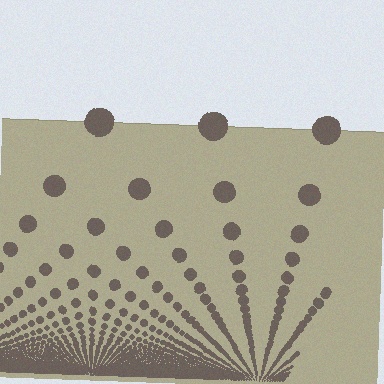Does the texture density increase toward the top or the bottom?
Density increases toward the bottom.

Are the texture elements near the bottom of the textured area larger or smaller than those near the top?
Smaller. The gradient is inverted — elements near the bottom are smaller and denser.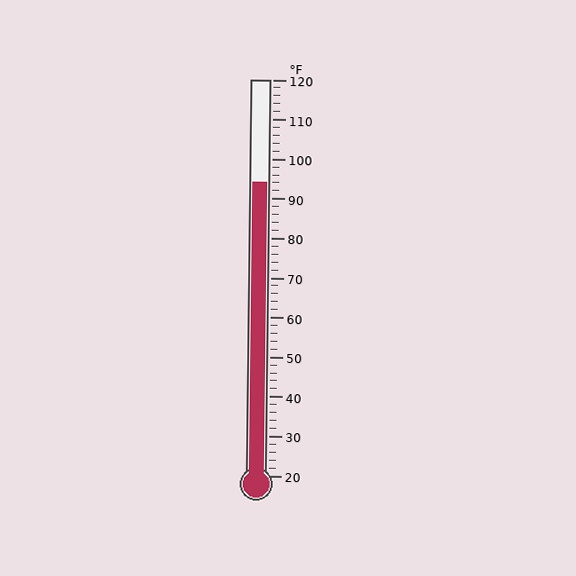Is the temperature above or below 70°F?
The temperature is above 70°F.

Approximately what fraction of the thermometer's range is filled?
The thermometer is filled to approximately 75% of its range.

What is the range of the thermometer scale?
The thermometer scale ranges from 20°F to 120°F.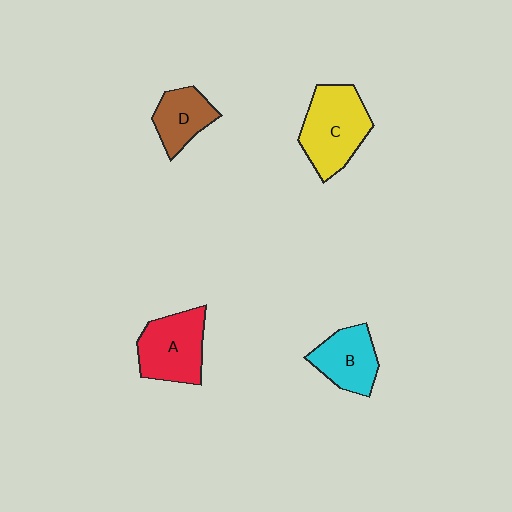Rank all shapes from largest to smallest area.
From largest to smallest: C (yellow), A (red), B (cyan), D (brown).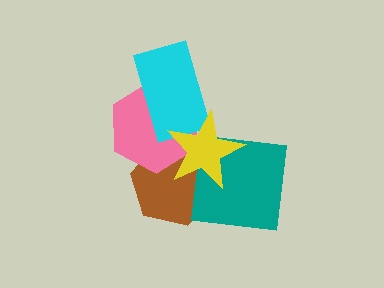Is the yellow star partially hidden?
No, no other shape covers it.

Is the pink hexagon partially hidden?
Yes, it is partially covered by another shape.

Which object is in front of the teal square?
The yellow star is in front of the teal square.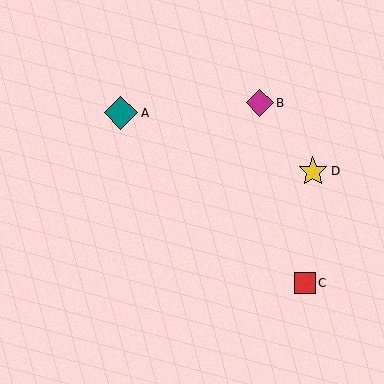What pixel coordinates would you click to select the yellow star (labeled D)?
Click at (313, 171) to select the yellow star D.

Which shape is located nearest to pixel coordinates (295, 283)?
The red square (labeled C) at (305, 283) is nearest to that location.